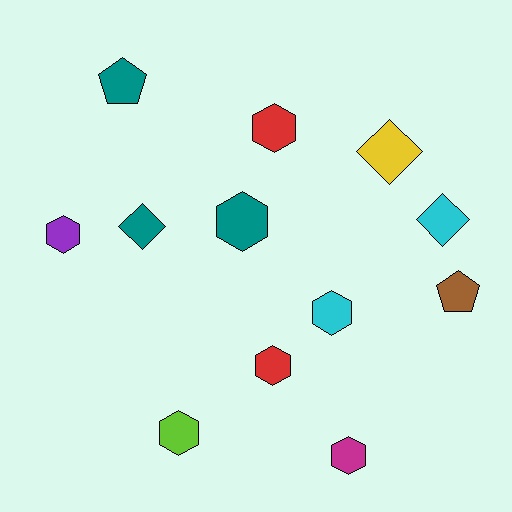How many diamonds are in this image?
There are 3 diamonds.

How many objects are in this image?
There are 12 objects.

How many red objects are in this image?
There are 2 red objects.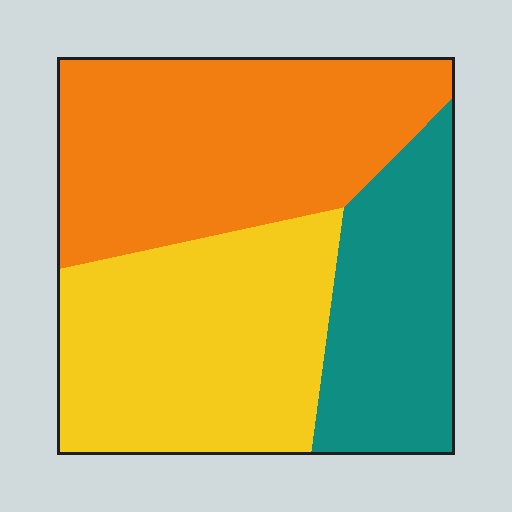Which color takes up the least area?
Teal, at roughly 25%.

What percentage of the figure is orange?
Orange takes up between a third and a half of the figure.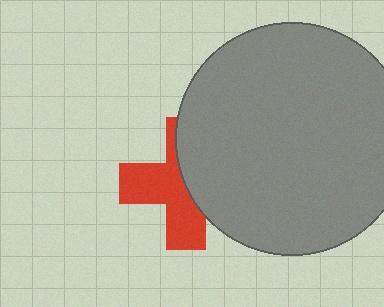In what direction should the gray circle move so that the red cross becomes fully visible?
The gray circle should move right. That is the shortest direction to clear the overlap and leave the red cross fully visible.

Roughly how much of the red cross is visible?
About half of it is visible (roughly 54%).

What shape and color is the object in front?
The object in front is a gray circle.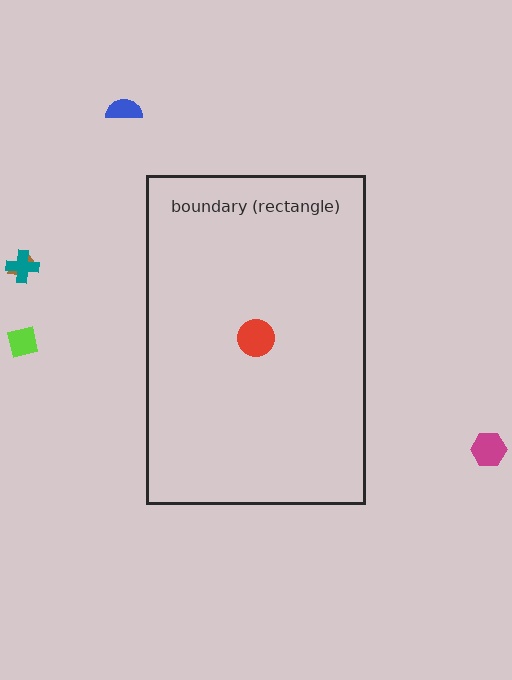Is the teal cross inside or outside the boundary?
Outside.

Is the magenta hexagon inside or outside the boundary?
Outside.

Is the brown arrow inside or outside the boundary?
Outside.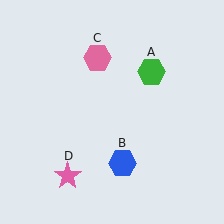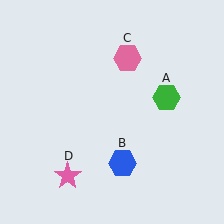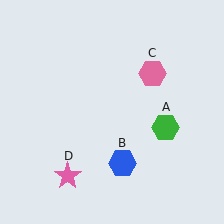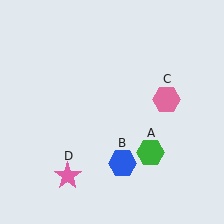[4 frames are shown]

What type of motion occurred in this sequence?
The green hexagon (object A), pink hexagon (object C) rotated clockwise around the center of the scene.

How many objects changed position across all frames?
2 objects changed position: green hexagon (object A), pink hexagon (object C).